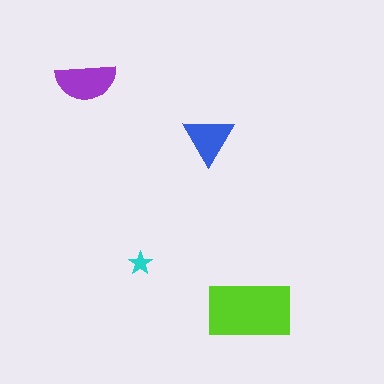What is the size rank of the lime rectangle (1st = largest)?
1st.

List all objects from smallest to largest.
The cyan star, the blue triangle, the purple semicircle, the lime rectangle.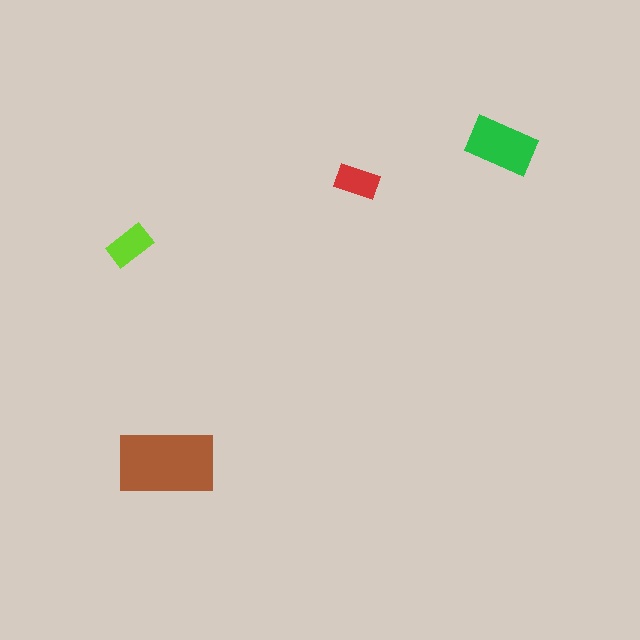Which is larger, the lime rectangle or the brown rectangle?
The brown one.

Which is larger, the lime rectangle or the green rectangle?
The green one.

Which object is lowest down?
The brown rectangle is bottommost.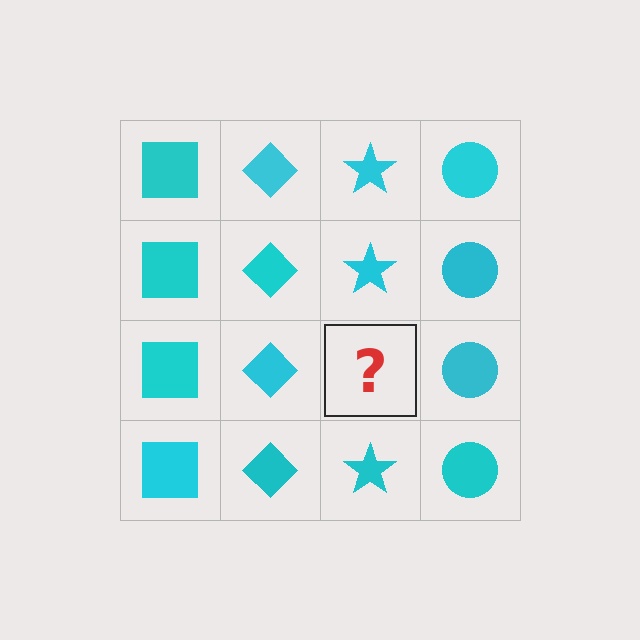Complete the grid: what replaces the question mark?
The question mark should be replaced with a cyan star.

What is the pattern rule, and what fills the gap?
The rule is that each column has a consistent shape. The gap should be filled with a cyan star.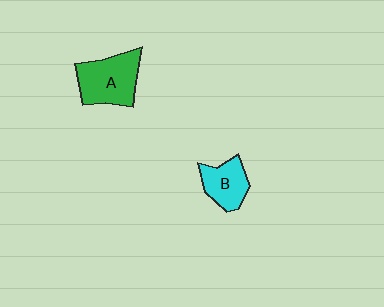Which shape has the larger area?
Shape A (green).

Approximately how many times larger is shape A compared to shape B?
Approximately 1.5 times.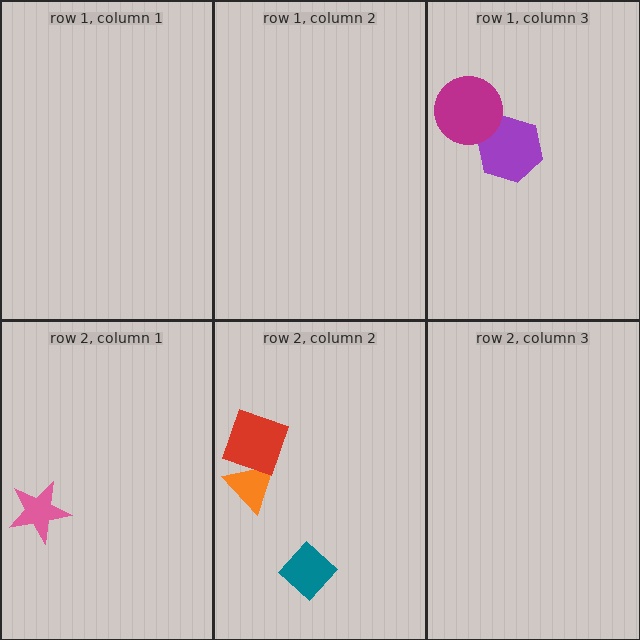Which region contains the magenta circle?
The row 1, column 3 region.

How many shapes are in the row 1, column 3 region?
2.